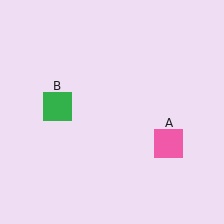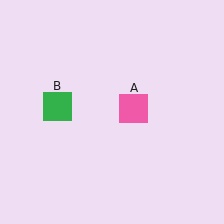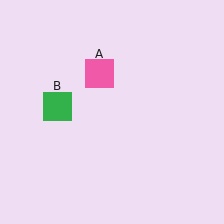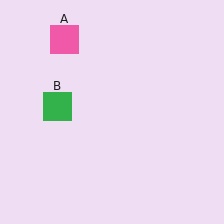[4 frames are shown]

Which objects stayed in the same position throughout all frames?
Green square (object B) remained stationary.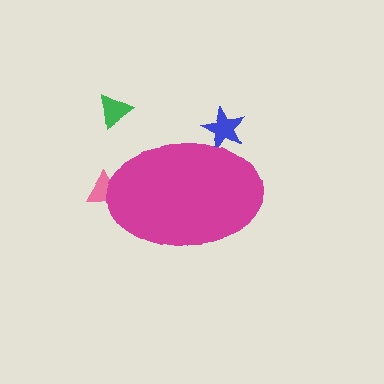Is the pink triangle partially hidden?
Yes, the pink triangle is partially hidden behind the magenta ellipse.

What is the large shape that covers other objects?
A magenta ellipse.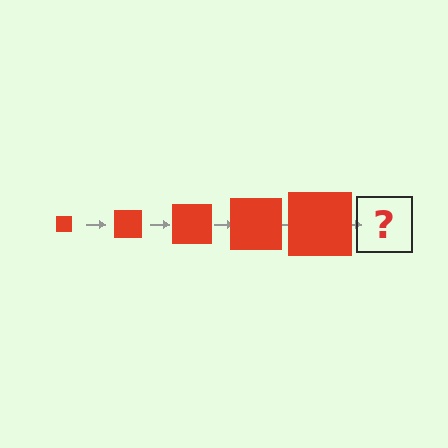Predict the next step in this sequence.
The next step is a red square, larger than the previous one.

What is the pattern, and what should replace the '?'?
The pattern is that the square gets progressively larger each step. The '?' should be a red square, larger than the previous one.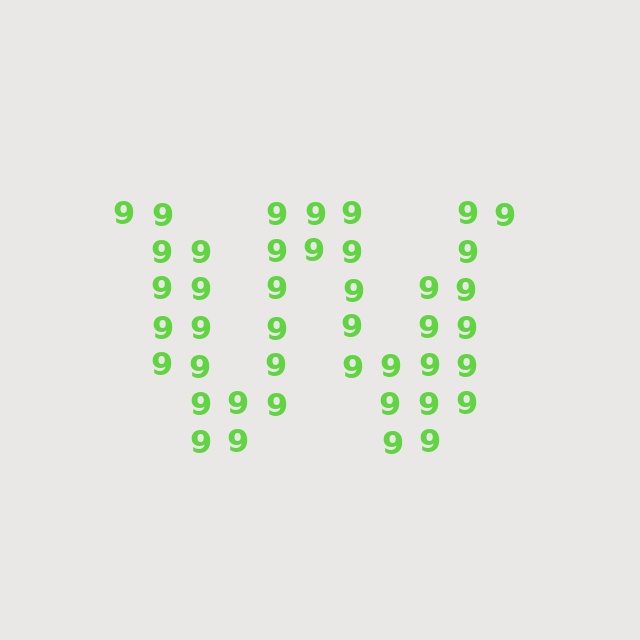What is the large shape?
The large shape is the letter W.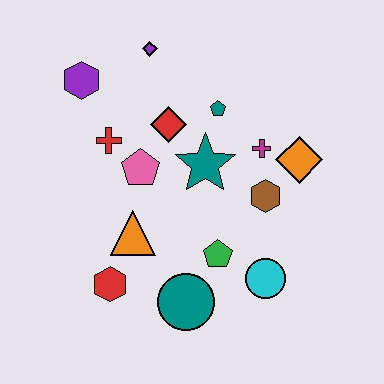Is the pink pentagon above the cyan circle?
Yes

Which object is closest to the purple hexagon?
The red cross is closest to the purple hexagon.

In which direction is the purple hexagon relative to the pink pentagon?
The purple hexagon is above the pink pentagon.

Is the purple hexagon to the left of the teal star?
Yes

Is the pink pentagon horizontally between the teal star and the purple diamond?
No